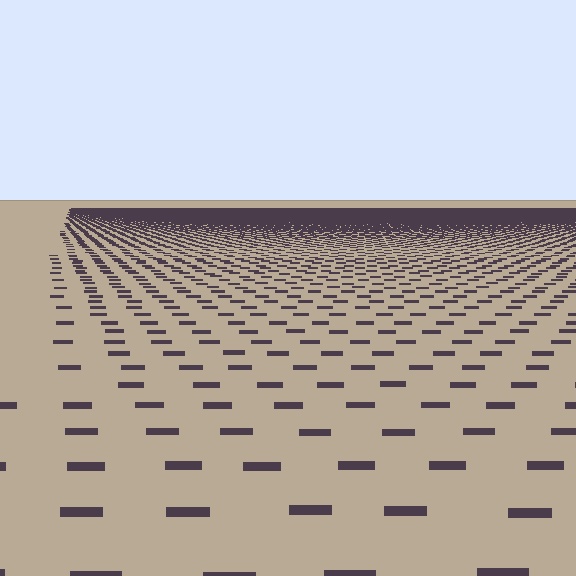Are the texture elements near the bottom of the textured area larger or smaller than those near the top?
Larger. Near the bottom, elements are closer to the viewer and appear at a bigger on-screen size.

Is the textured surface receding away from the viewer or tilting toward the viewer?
The surface is receding away from the viewer. Texture elements get smaller and denser toward the top.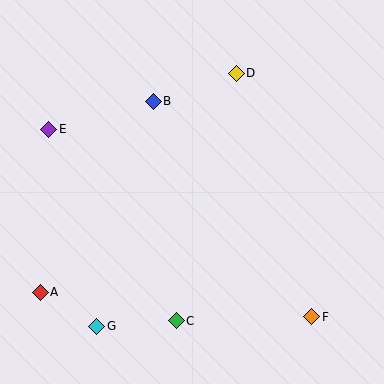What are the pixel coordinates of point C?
Point C is at (176, 321).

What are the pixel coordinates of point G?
Point G is at (97, 326).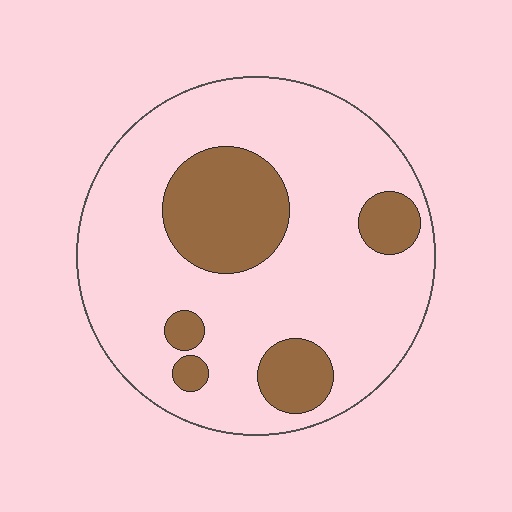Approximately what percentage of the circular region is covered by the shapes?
Approximately 25%.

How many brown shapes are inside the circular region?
5.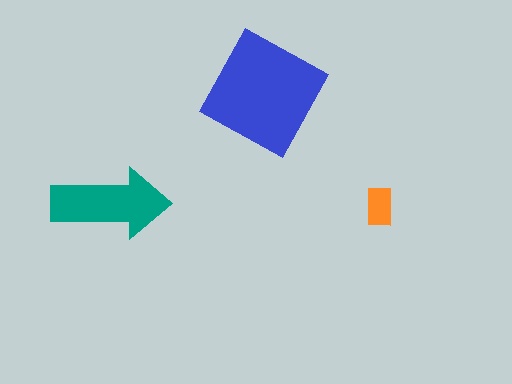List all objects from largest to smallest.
The blue square, the teal arrow, the orange rectangle.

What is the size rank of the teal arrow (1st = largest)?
2nd.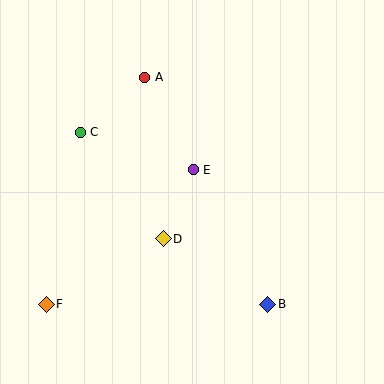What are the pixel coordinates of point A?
Point A is at (145, 77).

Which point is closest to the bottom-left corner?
Point F is closest to the bottom-left corner.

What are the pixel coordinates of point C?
Point C is at (80, 132).